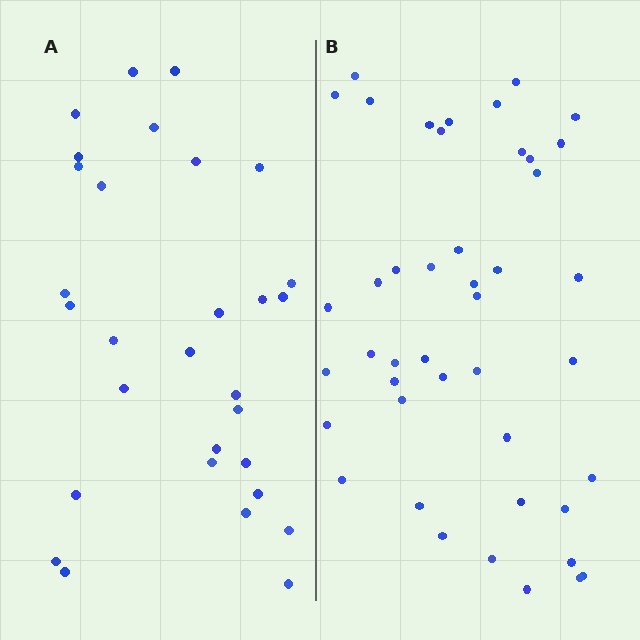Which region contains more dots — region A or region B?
Region B (the right region) has more dots.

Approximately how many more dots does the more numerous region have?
Region B has approximately 15 more dots than region A.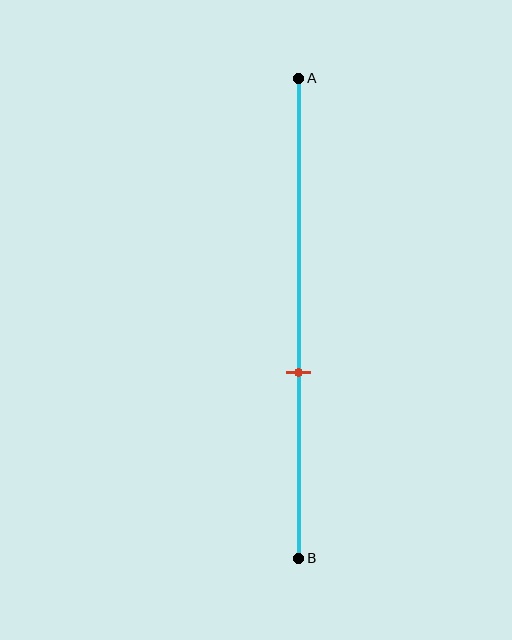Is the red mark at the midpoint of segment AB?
No, the mark is at about 60% from A, not at the 50% midpoint.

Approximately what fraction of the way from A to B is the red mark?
The red mark is approximately 60% of the way from A to B.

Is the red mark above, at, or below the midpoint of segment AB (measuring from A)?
The red mark is below the midpoint of segment AB.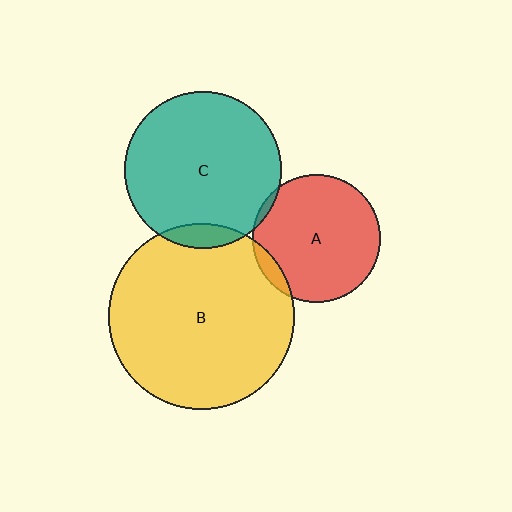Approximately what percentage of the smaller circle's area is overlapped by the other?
Approximately 5%.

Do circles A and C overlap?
Yes.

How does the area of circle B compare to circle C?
Approximately 1.4 times.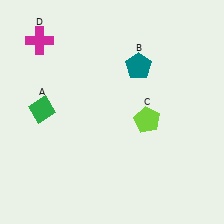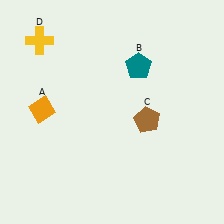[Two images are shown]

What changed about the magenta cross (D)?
In Image 1, D is magenta. In Image 2, it changed to yellow.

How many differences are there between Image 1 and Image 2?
There are 3 differences between the two images.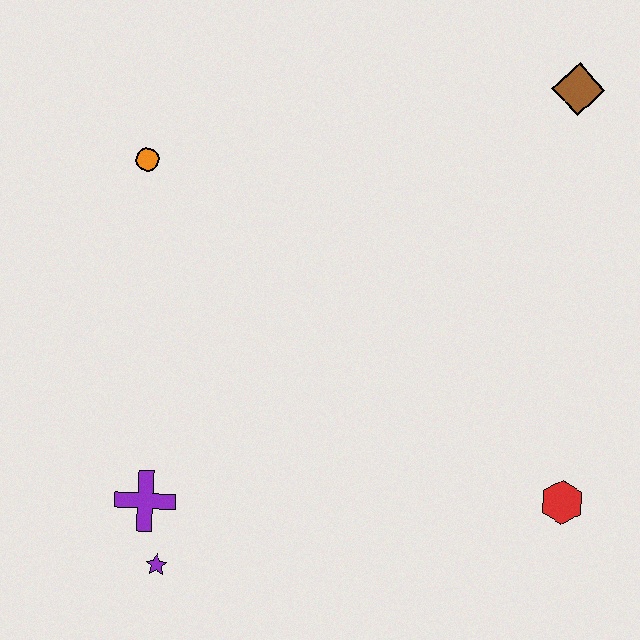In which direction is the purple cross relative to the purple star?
The purple cross is above the purple star.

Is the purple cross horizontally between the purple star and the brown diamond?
No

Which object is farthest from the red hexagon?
The orange circle is farthest from the red hexagon.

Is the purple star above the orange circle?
No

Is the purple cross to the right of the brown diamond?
No